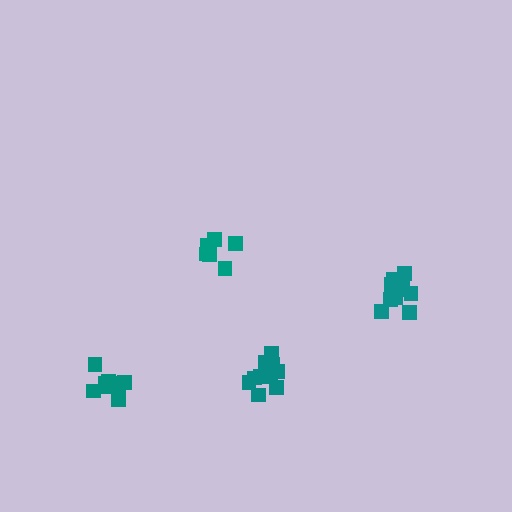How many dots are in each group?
Group 1: 7 dots, Group 2: 9 dots, Group 3: 11 dots, Group 4: 13 dots (40 total).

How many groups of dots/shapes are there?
There are 4 groups.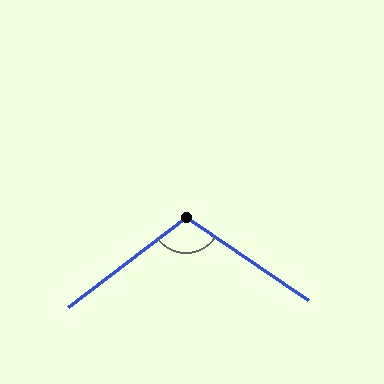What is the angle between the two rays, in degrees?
Approximately 109 degrees.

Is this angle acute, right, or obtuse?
It is obtuse.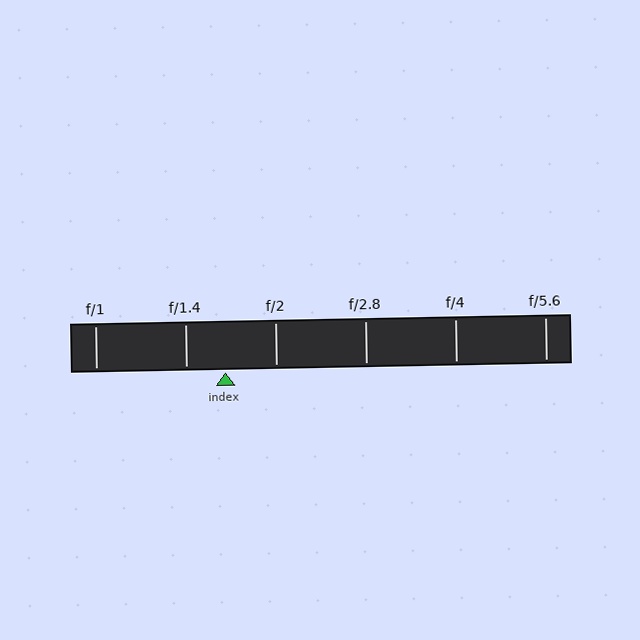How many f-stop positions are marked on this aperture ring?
There are 6 f-stop positions marked.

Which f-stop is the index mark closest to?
The index mark is closest to f/1.4.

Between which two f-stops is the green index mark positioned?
The index mark is between f/1.4 and f/2.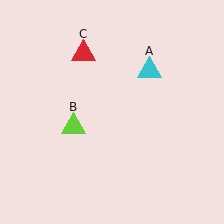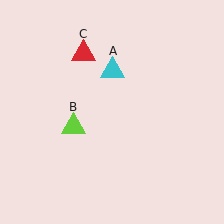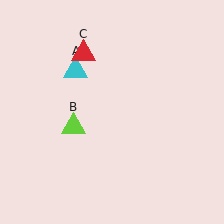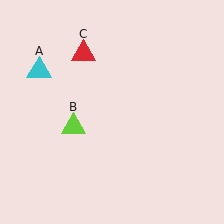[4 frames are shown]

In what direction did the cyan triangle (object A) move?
The cyan triangle (object A) moved left.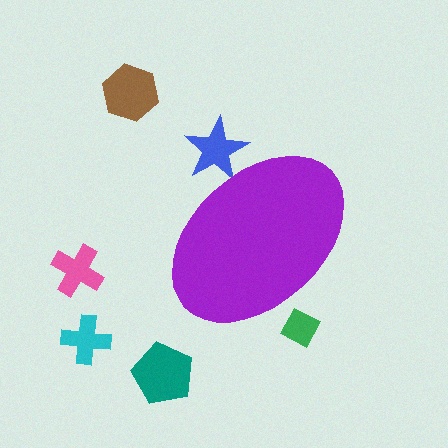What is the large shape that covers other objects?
A purple ellipse.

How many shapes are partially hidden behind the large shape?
2 shapes are partially hidden.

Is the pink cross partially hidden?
No, the pink cross is fully visible.